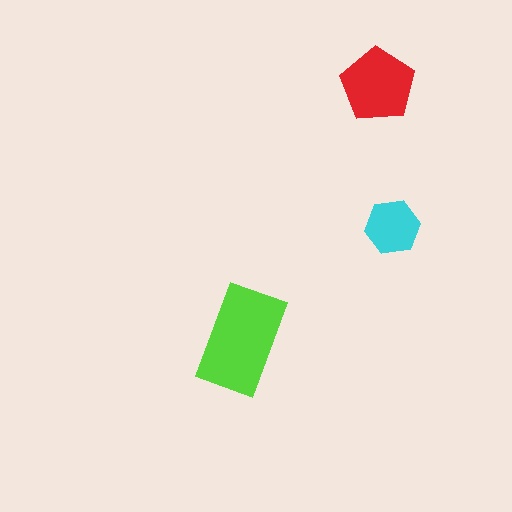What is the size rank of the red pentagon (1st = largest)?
2nd.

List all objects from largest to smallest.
The lime rectangle, the red pentagon, the cyan hexagon.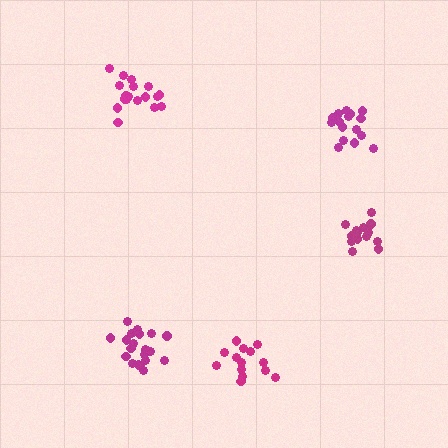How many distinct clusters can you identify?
There are 5 distinct clusters.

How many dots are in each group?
Group 1: 16 dots, Group 2: 14 dots, Group 3: 14 dots, Group 4: 20 dots, Group 5: 18 dots (82 total).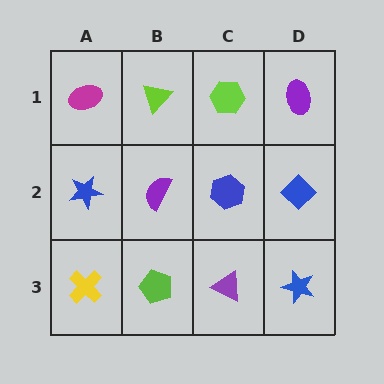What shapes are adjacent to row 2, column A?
A magenta ellipse (row 1, column A), a yellow cross (row 3, column A), a purple semicircle (row 2, column B).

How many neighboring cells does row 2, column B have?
4.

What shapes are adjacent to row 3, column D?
A blue diamond (row 2, column D), a purple triangle (row 3, column C).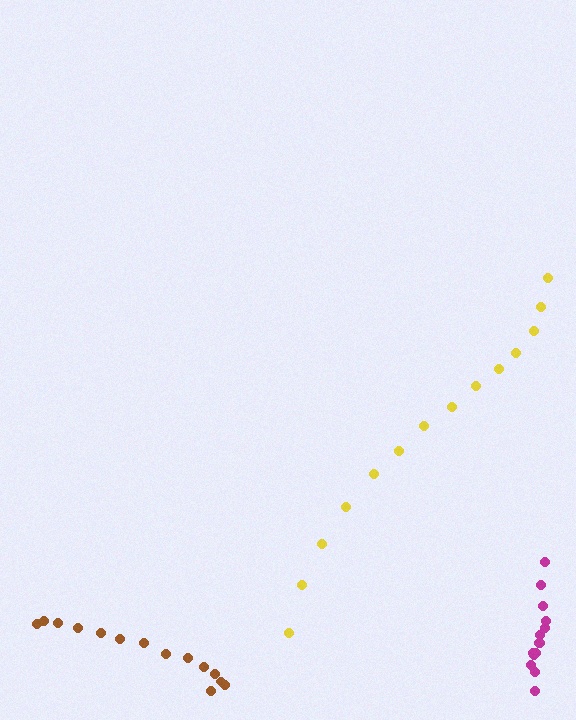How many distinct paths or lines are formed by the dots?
There are 3 distinct paths.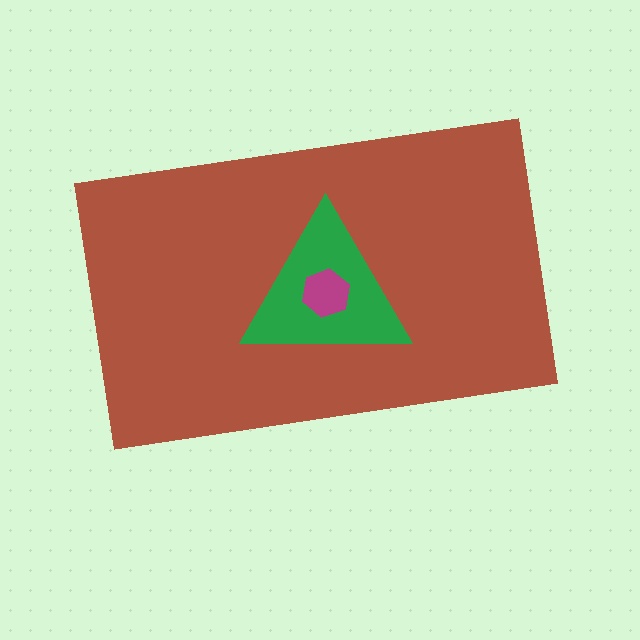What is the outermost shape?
The brown rectangle.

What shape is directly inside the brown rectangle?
The green triangle.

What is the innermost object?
The magenta hexagon.